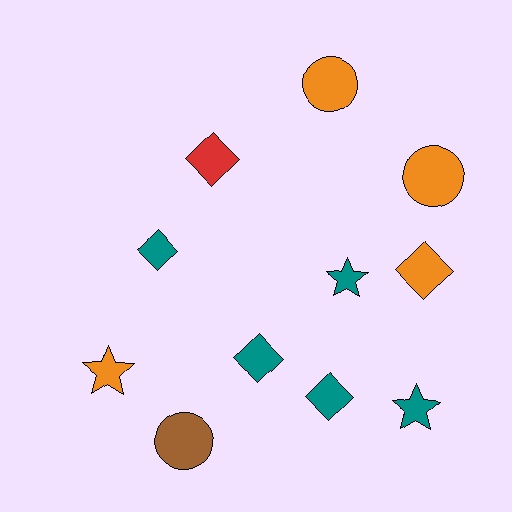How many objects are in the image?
There are 11 objects.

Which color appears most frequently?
Teal, with 5 objects.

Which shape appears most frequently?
Diamond, with 5 objects.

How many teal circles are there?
There are no teal circles.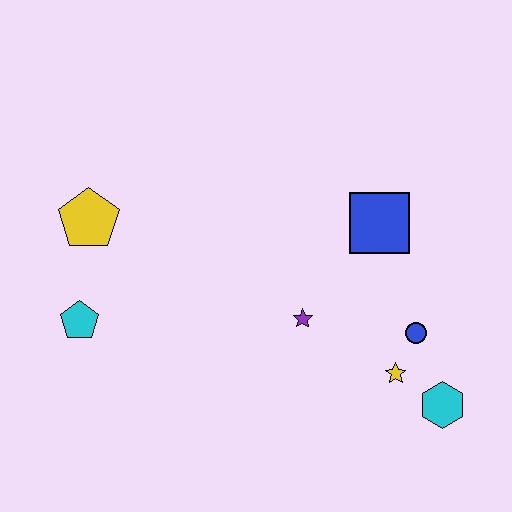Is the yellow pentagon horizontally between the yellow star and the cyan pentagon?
Yes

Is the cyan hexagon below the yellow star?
Yes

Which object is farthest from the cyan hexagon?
The yellow pentagon is farthest from the cyan hexagon.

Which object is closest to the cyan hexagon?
The yellow star is closest to the cyan hexagon.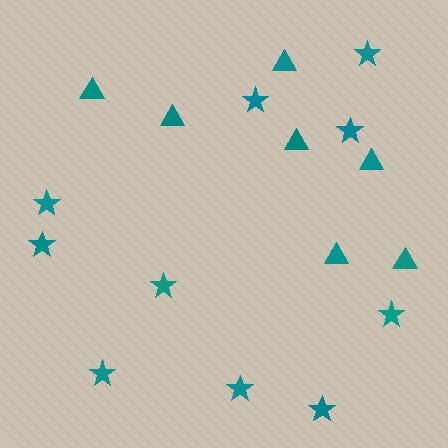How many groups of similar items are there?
There are 2 groups: one group of stars (10) and one group of triangles (7).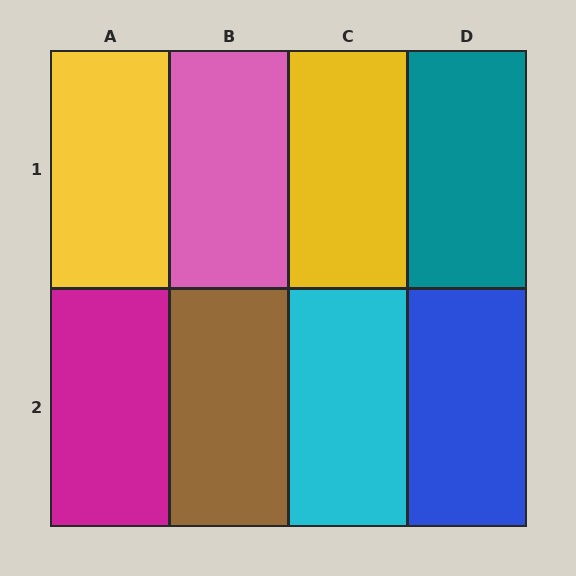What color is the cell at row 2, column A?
Magenta.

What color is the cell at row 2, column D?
Blue.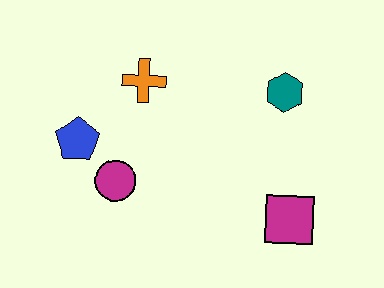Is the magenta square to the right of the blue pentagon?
Yes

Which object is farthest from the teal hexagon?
The blue pentagon is farthest from the teal hexagon.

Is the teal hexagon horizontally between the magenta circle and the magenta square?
Yes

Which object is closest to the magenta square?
The teal hexagon is closest to the magenta square.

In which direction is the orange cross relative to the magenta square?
The orange cross is to the left of the magenta square.